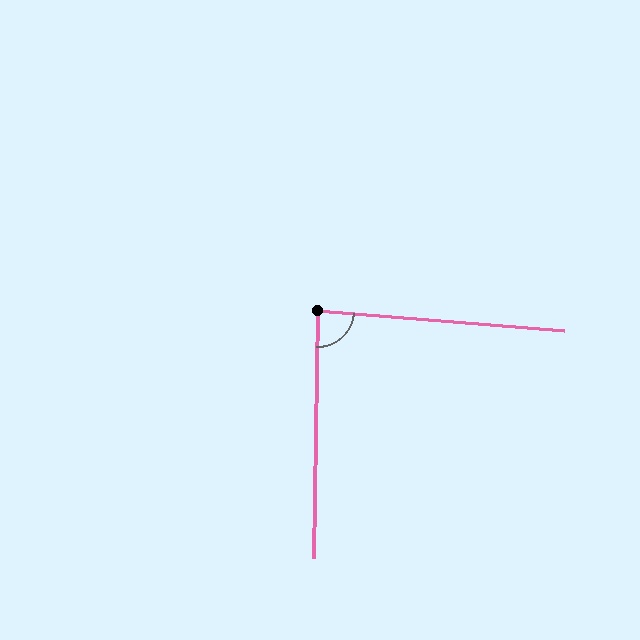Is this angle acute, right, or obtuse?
It is approximately a right angle.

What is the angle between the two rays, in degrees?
Approximately 86 degrees.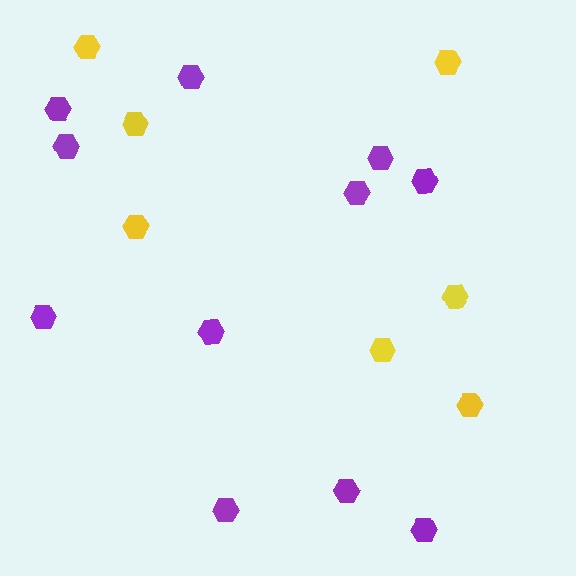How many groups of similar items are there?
There are 2 groups: one group of purple hexagons (11) and one group of yellow hexagons (7).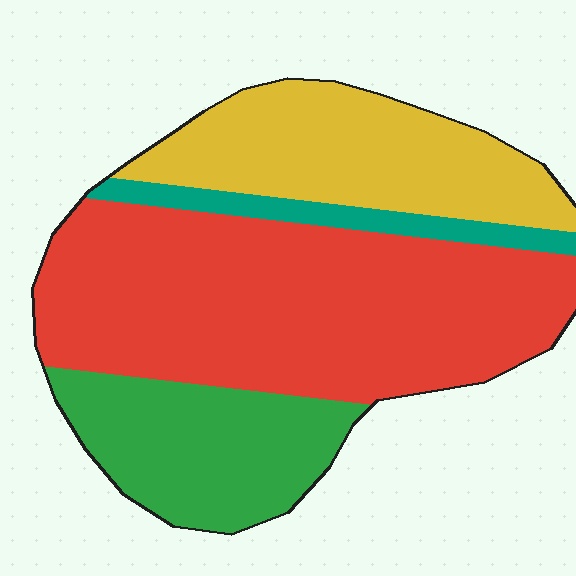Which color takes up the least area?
Teal, at roughly 5%.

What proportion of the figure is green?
Green covers about 20% of the figure.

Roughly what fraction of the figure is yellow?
Yellow takes up about one quarter (1/4) of the figure.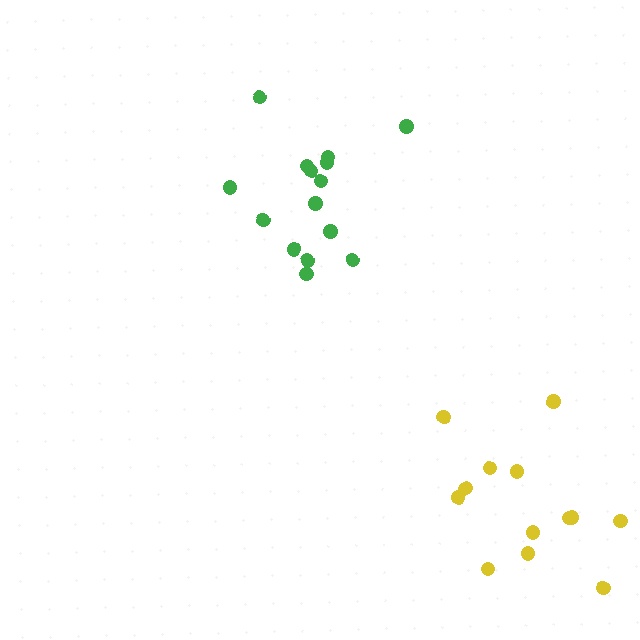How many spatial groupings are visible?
There are 2 spatial groupings.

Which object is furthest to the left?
The green cluster is leftmost.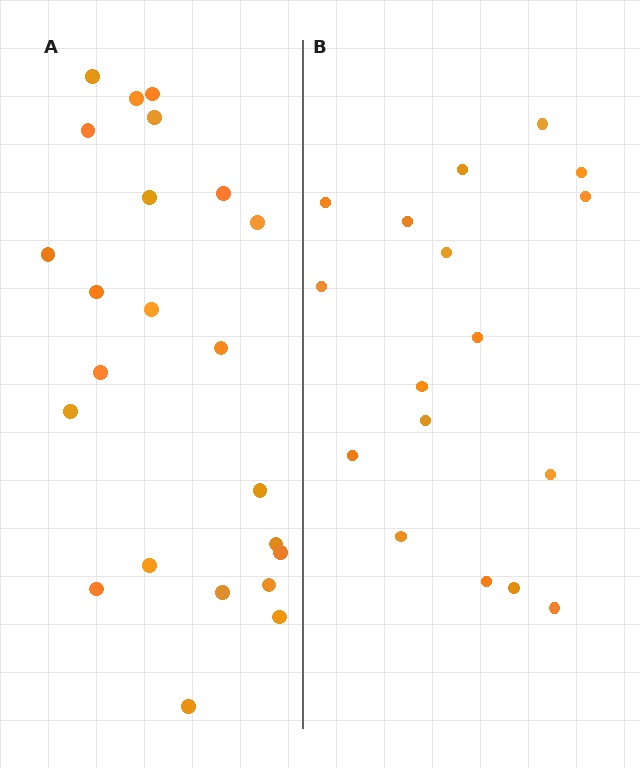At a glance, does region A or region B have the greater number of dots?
Region A (the left region) has more dots.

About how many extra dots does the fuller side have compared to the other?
Region A has about 6 more dots than region B.